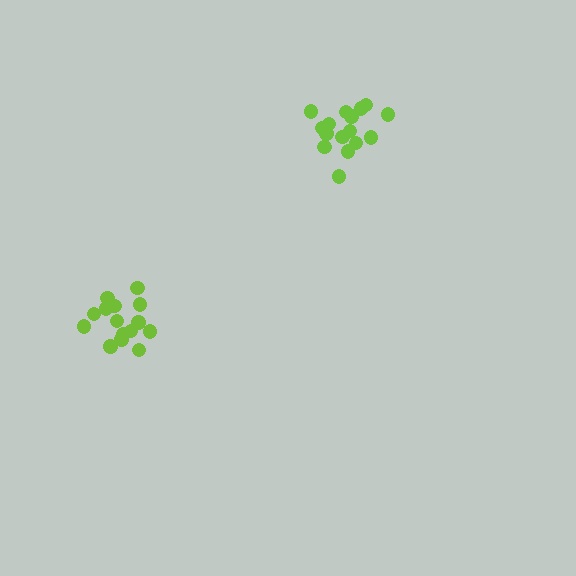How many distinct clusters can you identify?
There are 2 distinct clusters.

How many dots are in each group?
Group 1: 15 dots, Group 2: 16 dots (31 total).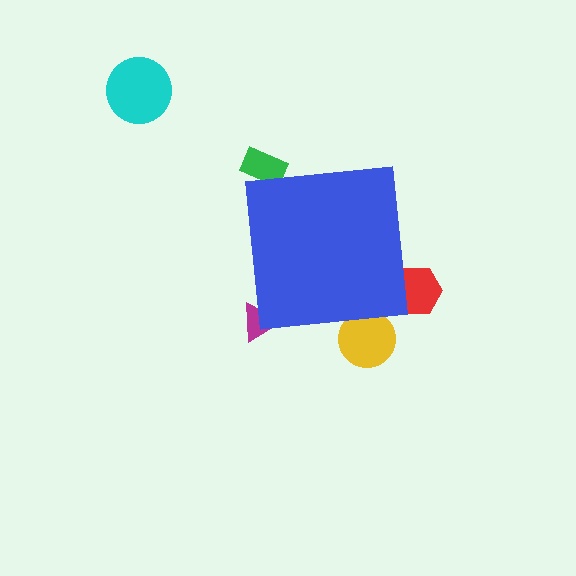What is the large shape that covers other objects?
A blue square.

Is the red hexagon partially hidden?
Yes, the red hexagon is partially hidden behind the blue square.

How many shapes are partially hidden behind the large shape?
4 shapes are partially hidden.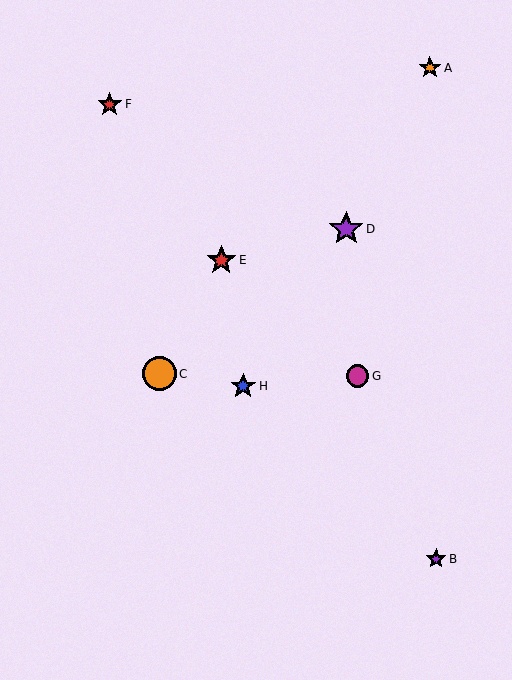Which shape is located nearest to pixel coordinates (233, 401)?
The blue star (labeled H) at (243, 386) is nearest to that location.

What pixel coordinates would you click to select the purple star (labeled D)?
Click at (346, 229) to select the purple star D.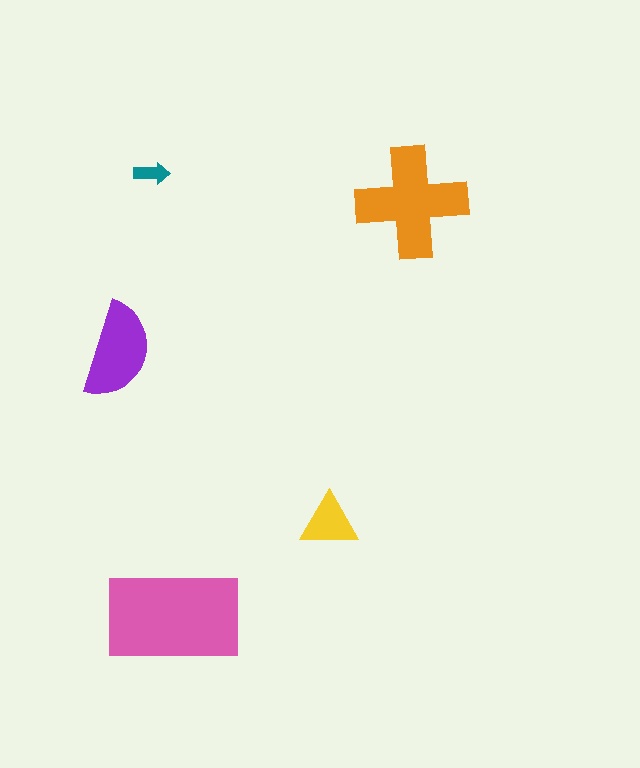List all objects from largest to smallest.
The pink rectangle, the orange cross, the purple semicircle, the yellow triangle, the teal arrow.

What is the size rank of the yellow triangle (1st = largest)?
4th.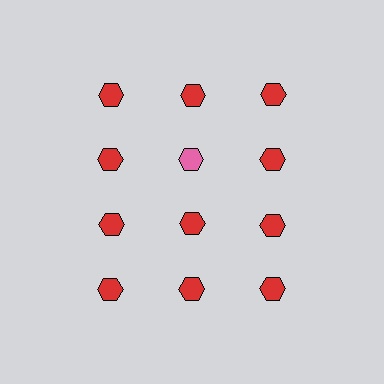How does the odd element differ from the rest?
It has a different color: pink instead of red.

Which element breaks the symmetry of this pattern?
The pink hexagon in the second row, second from left column breaks the symmetry. All other shapes are red hexagons.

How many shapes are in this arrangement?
There are 12 shapes arranged in a grid pattern.